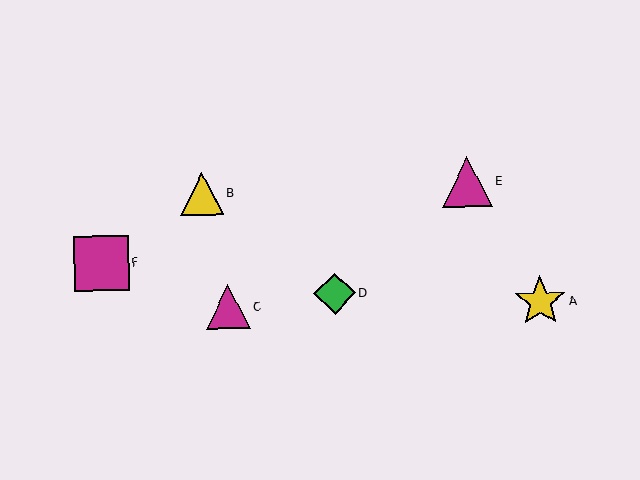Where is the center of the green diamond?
The center of the green diamond is at (335, 294).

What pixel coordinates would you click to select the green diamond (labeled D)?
Click at (335, 294) to select the green diamond D.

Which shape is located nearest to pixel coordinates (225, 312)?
The magenta triangle (labeled C) at (228, 307) is nearest to that location.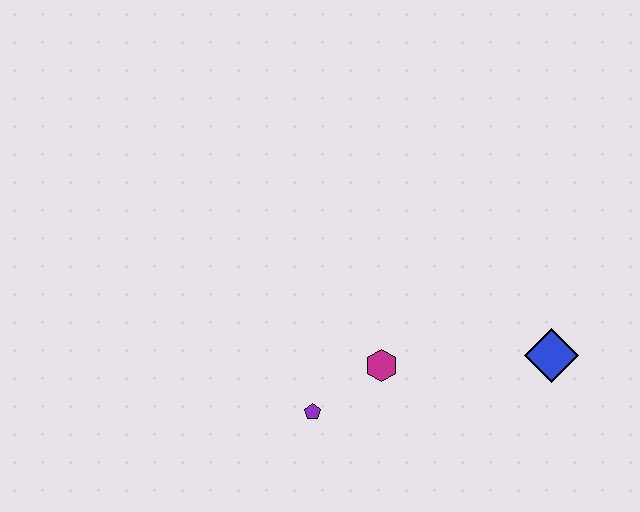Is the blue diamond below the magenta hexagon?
No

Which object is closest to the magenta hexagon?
The purple pentagon is closest to the magenta hexagon.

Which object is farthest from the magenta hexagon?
The blue diamond is farthest from the magenta hexagon.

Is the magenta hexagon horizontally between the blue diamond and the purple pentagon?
Yes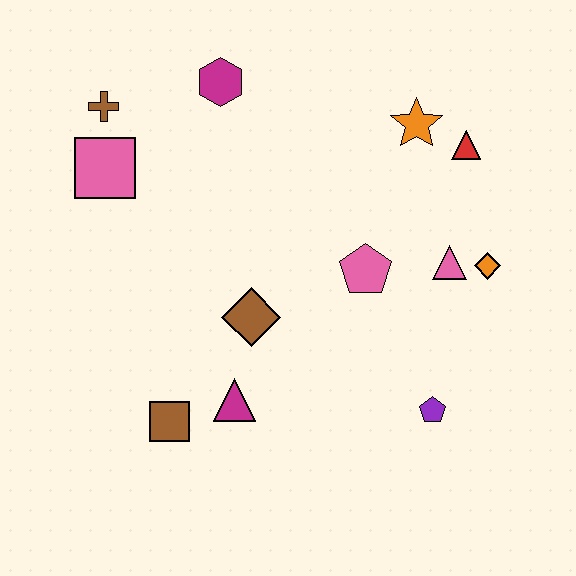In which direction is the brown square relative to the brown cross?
The brown square is below the brown cross.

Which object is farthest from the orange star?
The brown square is farthest from the orange star.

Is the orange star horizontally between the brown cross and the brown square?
No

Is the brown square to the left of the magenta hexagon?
Yes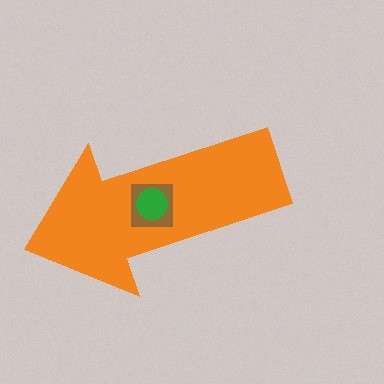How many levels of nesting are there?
3.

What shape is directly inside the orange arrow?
The brown square.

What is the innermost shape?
The green circle.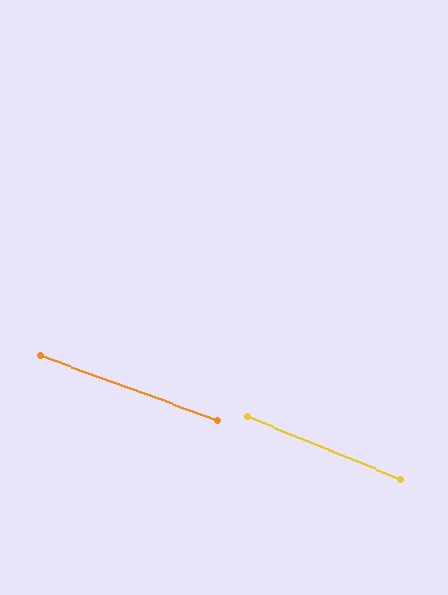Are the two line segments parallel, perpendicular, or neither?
Parallel — their directions differ by only 1.9°.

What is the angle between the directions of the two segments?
Approximately 2 degrees.